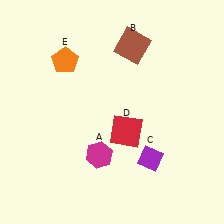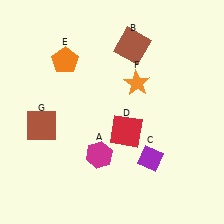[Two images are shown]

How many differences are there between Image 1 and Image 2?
There are 2 differences between the two images.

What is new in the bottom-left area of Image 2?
A brown square (G) was added in the bottom-left area of Image 2.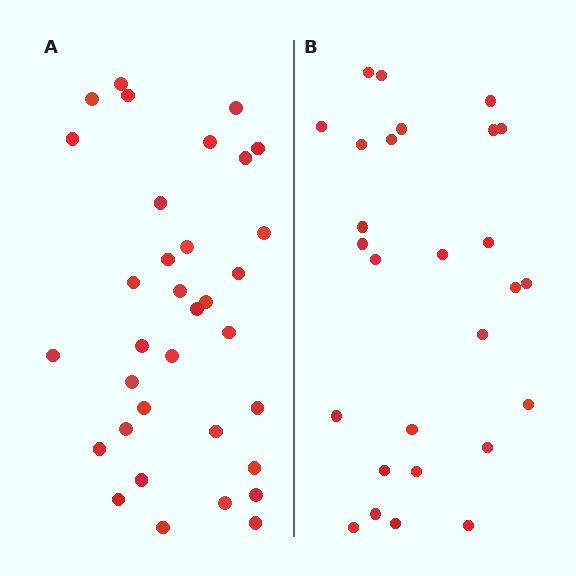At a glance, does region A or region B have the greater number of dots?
Region A (the left region) has more dots.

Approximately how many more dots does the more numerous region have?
Region A has roughly 8 or so more dots than region B.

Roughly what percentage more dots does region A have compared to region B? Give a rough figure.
About 25% more.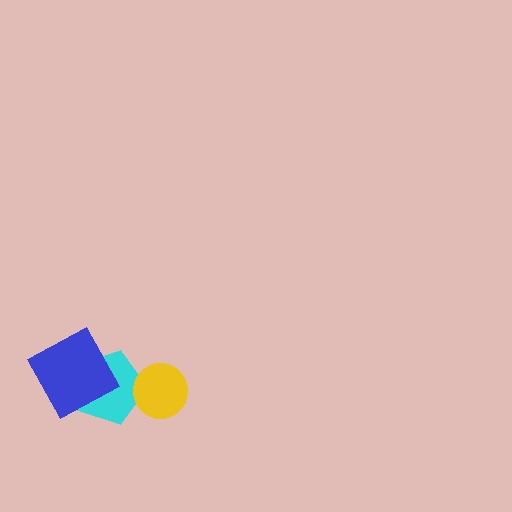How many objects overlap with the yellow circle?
1 object overlaps with the yellow circle.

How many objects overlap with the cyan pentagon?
2 objects overlap with the cyan pentagon.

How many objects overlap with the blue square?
1 object overlaps with the blue square.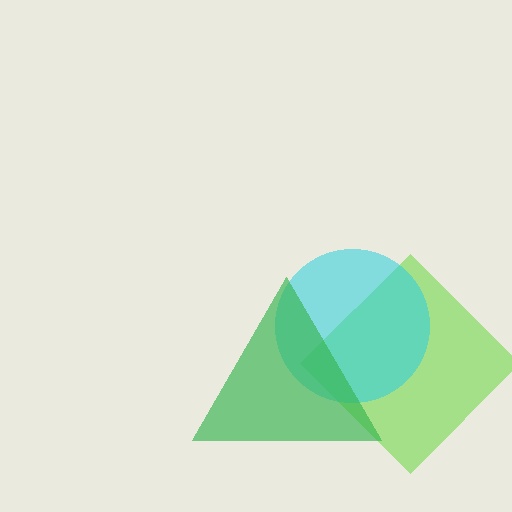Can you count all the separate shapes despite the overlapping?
Yes, there are 3 separate shapes.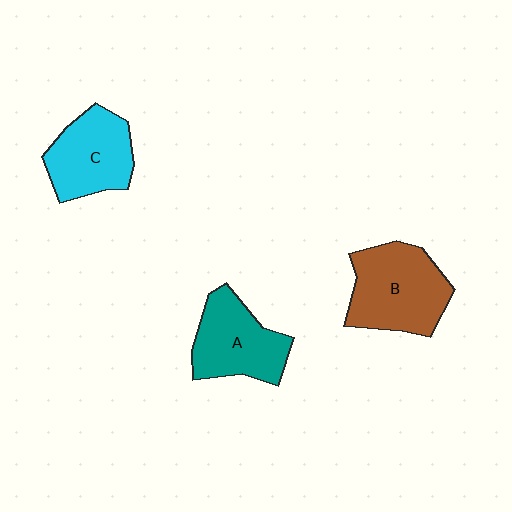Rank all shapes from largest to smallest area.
From largest to smallest: B (brown), A (teal), C (cyan).